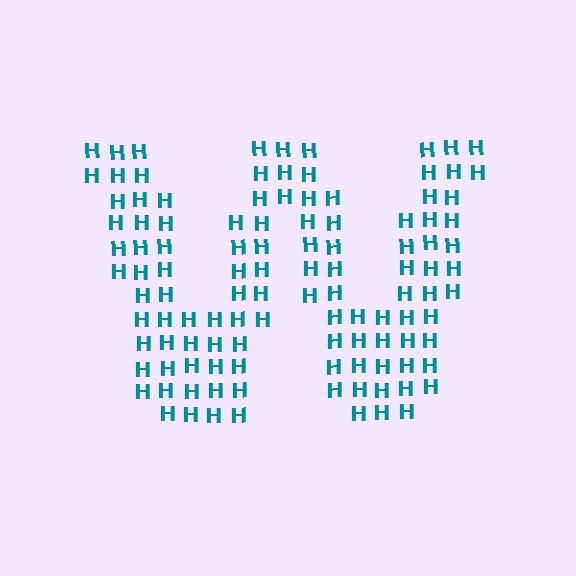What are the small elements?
The small elements are letter H's.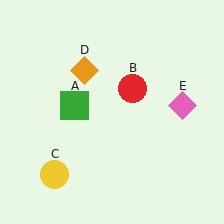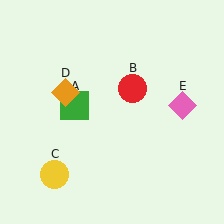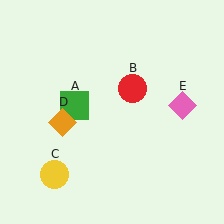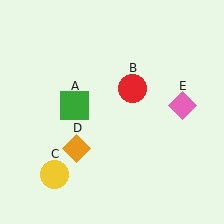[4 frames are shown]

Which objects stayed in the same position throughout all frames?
Green square (object A) and red circle (object B) and yellow circle (object C) and pink diamond (object E) remained stationary.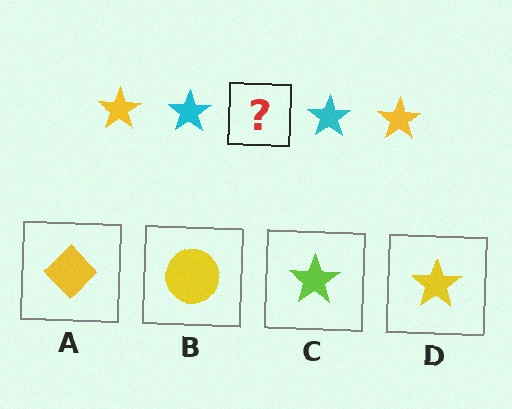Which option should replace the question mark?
Option D.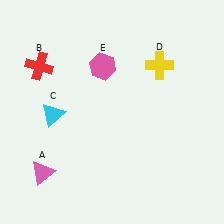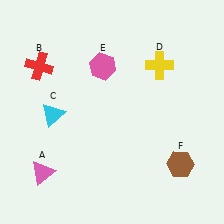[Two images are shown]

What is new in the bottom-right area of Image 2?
A brown hexagon (F) was added in the bottom-right area of Image 2.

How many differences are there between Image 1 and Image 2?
There is 1 difference between the two images.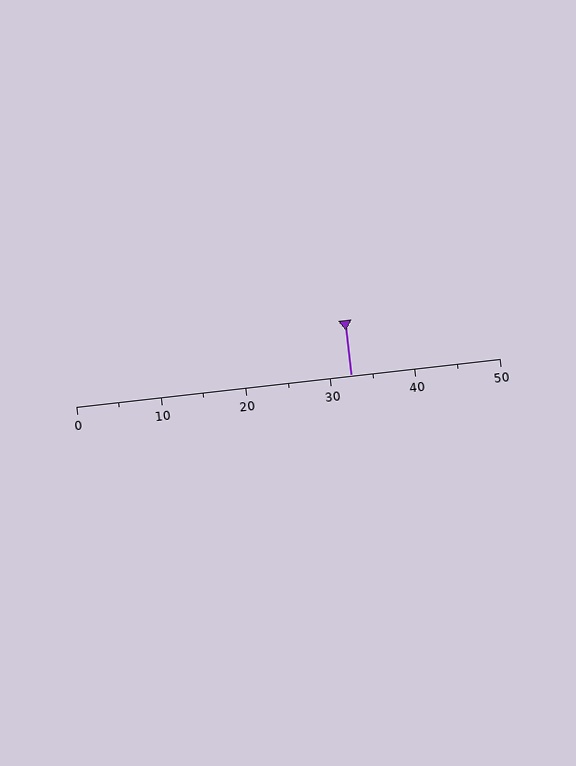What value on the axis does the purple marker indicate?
The marker indicates approximately 32.5.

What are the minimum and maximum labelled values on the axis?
The axis runs from 0 to 50.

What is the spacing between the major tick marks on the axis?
The major ticks are spaced 10 apart.